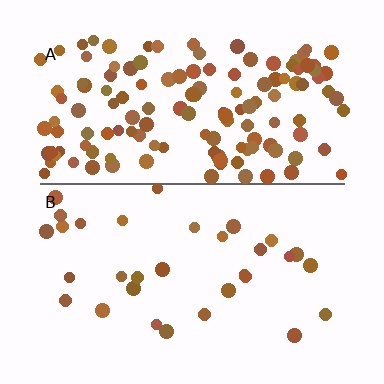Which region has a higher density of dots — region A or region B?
A (the top).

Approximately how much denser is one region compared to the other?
Approximately 4.3× — region A over region B.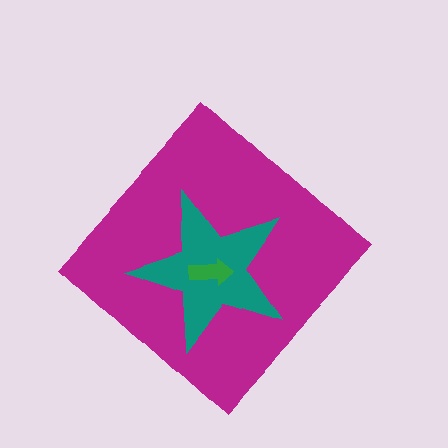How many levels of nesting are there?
3.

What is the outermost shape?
The magenta diamond.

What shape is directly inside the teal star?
The green arrow.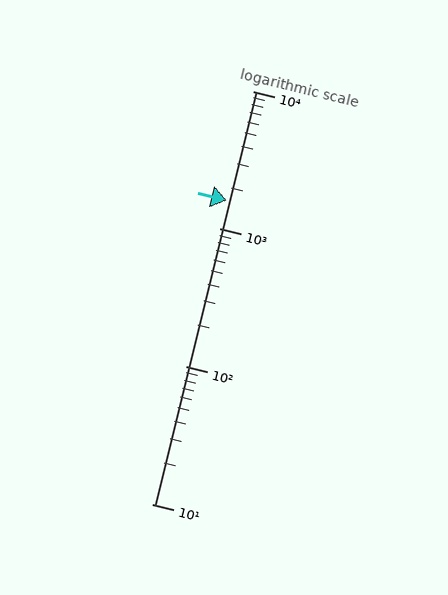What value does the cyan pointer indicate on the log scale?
The pointer indicates approximately 1600.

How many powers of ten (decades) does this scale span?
The scale spans 3 decades, from 10 to 10000.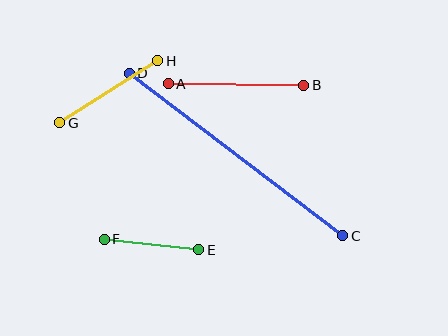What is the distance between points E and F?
The distance is approximately 95 pixels.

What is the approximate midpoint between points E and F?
The midpoint is at approximately (152, 245) pixels.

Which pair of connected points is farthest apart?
Points C and D are farthest apart.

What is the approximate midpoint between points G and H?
The midpoint is at approximately (109, 92) pixels.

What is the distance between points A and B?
The distance is approximately 136 pixels.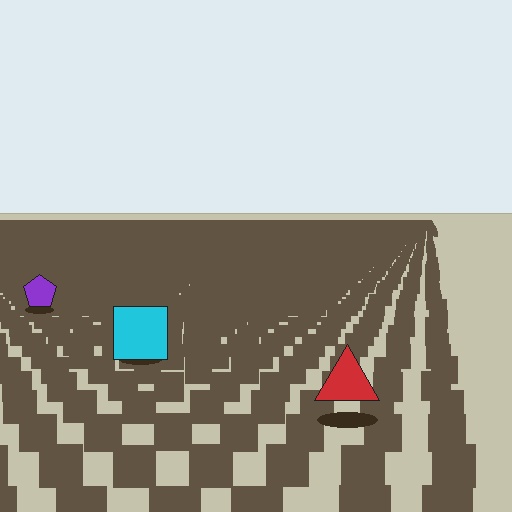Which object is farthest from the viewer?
The purple pentagon is farthest from the viewer. It appears smaller and the ground texture around it is denser.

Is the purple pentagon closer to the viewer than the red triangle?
No. The red triangle is closer — you can tell from the texture gradient: the ground texture is coarser near it.